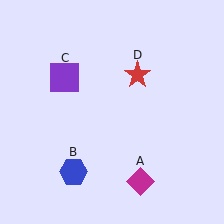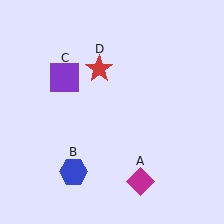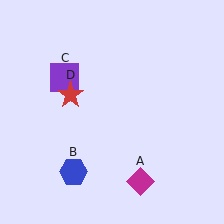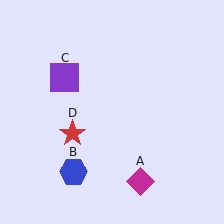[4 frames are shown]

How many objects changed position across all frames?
1 object changed position: red star (object D).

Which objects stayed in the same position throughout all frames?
Magenta diamond (object A) and blue hexagon (object B) and purple square (object C) remained stationary.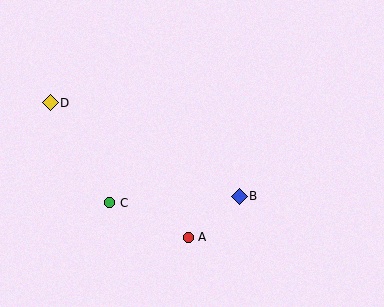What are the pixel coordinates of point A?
Point A is at (188, 237).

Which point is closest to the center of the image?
Point B at (239, 196) is closest to the center.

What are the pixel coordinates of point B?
Point B is at (239, 196).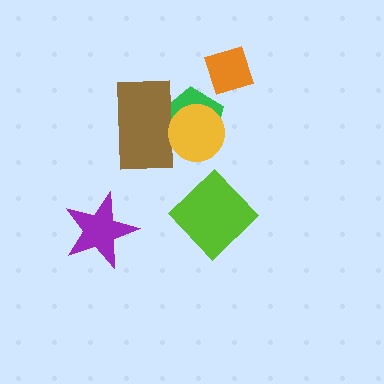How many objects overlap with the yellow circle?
2 objects overlap with the yellow circle.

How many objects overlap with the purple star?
0 objects overlap with the purple star.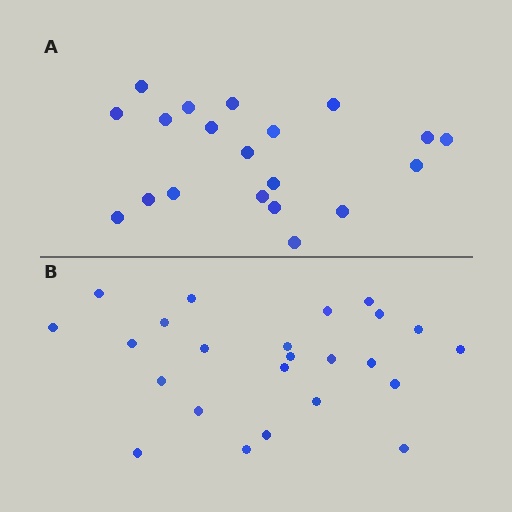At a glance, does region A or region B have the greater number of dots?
Region B (the bottom region) has more dots.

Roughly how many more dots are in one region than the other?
Region B has about 4 more dots than region A.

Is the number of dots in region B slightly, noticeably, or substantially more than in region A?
Region B has only slightly more — the two regions are fairly close. The ratio is roughly 1.2 to 1.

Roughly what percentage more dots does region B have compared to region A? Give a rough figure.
About 20% more.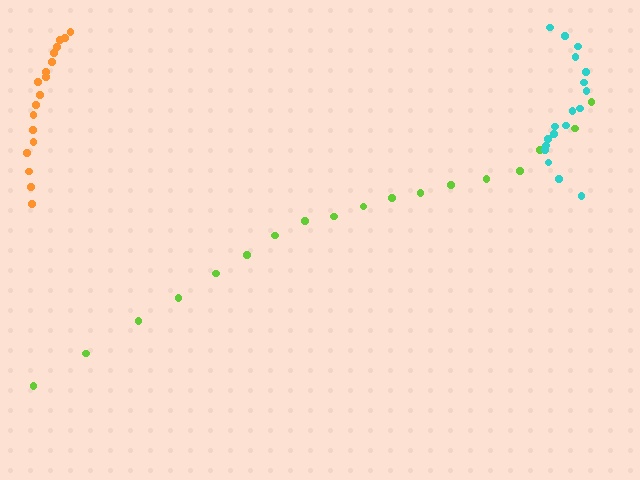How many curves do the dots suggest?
There are 3 distinct paths.